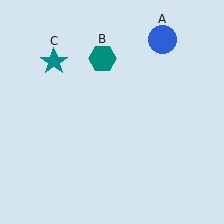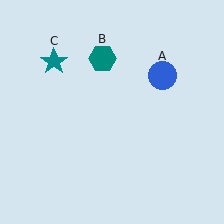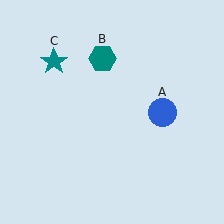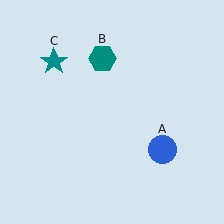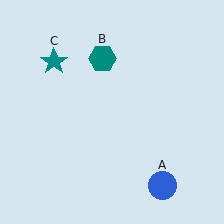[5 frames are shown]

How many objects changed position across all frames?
1 object changed position: blue circle (object A).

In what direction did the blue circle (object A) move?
The blue circle (object A) moved down.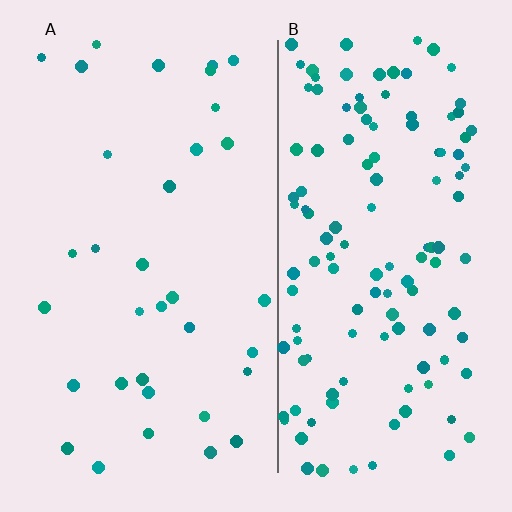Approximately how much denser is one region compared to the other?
Approximately 3.8× — region B over region A.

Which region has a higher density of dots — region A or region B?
B (the right).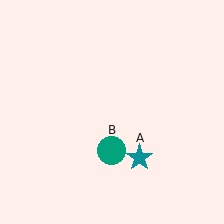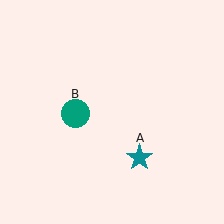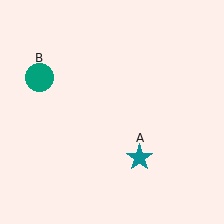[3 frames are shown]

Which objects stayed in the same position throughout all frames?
Teal star (object A) remained stationary.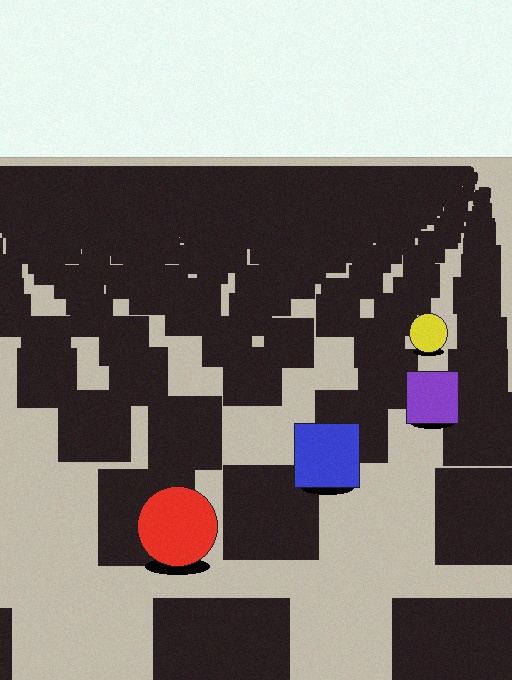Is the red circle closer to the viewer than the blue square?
Yes. The red circle is closer — you can tell from the texture gradient: the ground texture is coarser near it.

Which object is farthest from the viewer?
The yellow circle is farthest from the viewer. It appears smaller and the ground texture around it is denser.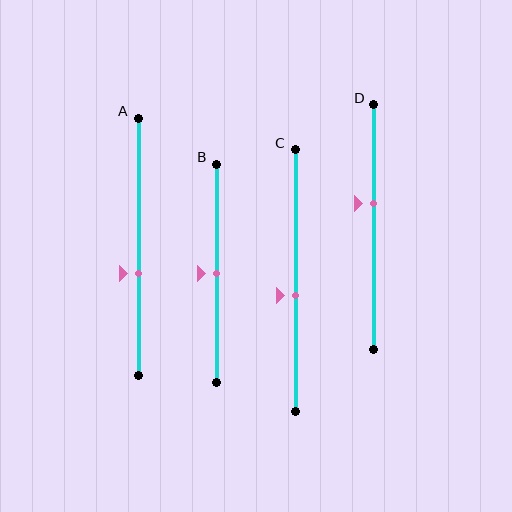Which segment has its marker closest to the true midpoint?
Segment B has its marker closest to the true midpoint.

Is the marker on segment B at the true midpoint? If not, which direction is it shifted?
Yes, the marker on segment B is at the true midpoint.